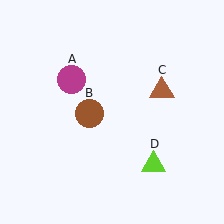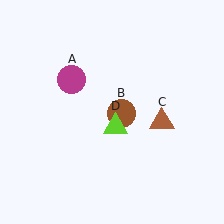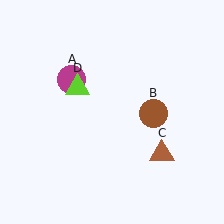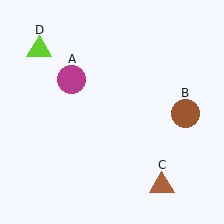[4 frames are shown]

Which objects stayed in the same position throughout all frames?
Magenta circle (object A) remained stationary.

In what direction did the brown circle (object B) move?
The brown circle (object B) moved right.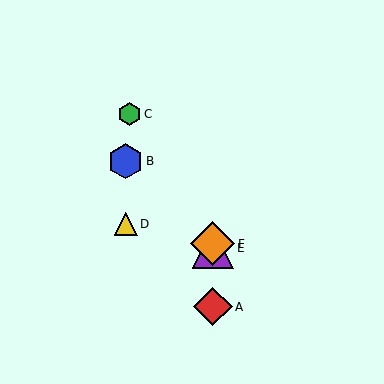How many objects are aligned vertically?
3 objects (A, E, F) are aligned vertically.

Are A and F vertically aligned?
Yes, both are at x≈213.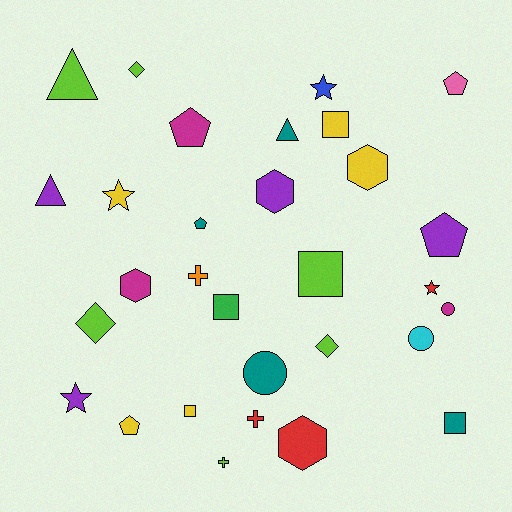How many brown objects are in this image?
There are no brown objects.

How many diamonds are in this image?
There are 3 diamonds.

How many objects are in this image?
There are 30 objects.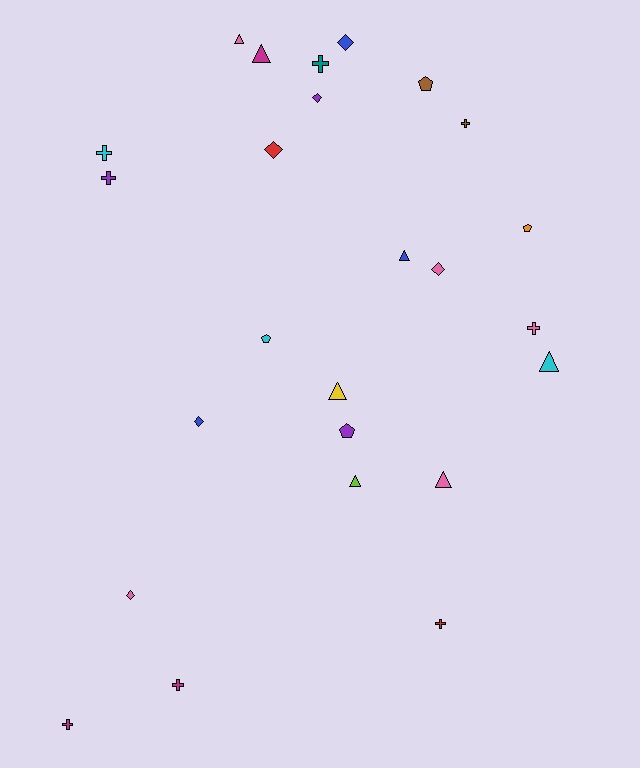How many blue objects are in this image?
There are 3 blue objects.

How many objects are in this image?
There are 25 objects.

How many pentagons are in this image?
There are 4 pentagons.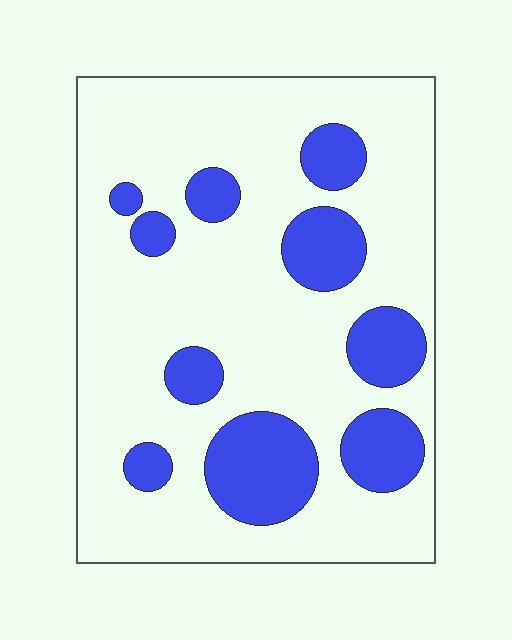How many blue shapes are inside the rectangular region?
10.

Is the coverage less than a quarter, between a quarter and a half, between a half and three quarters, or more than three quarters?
Less than a quarter.